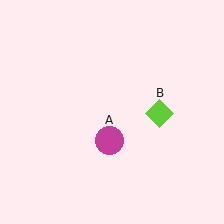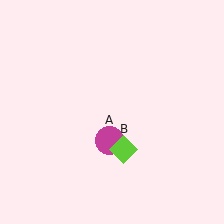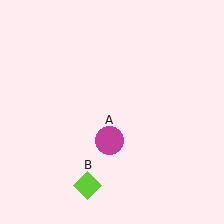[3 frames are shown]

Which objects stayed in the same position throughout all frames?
Magenta circle (object A) remained stationary.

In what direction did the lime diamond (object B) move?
The lime diamond (object B) moved down and to the left.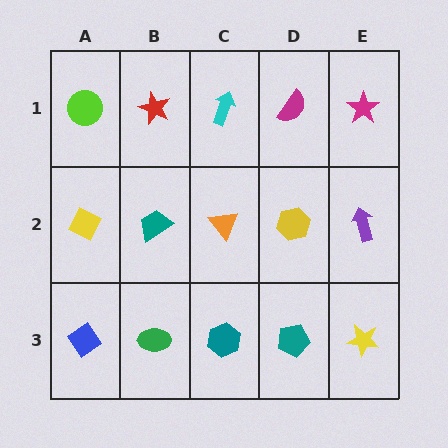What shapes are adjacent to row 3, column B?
A teal trapezoid (row 2, column B), a blue diamond (row 3, column A), a teal hexagon (row 3, column C).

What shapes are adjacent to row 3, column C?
An orange triangle (row 2, column C), a green ellipse (row 3, column B), a teal pentagon (row 3, column D).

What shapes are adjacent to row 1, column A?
A yellow diamond (row 2, column A), a red star (row 1, column B).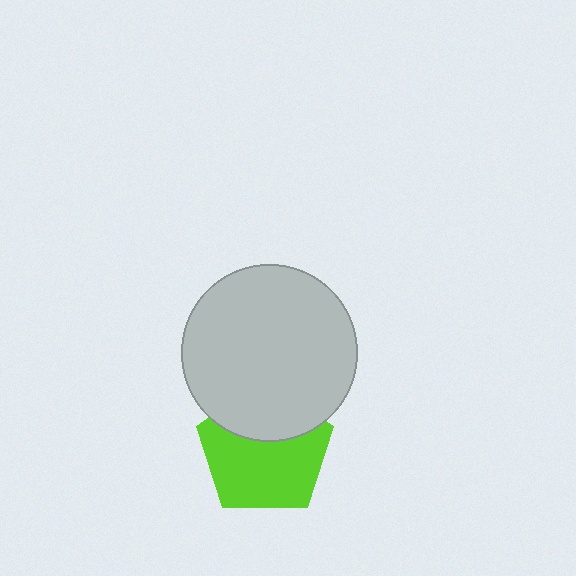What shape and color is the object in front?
The object in front is a light gray circle.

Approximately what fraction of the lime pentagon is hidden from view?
Roughly 35% of the lime pentagon is hidden behind the light gray circle.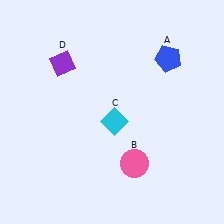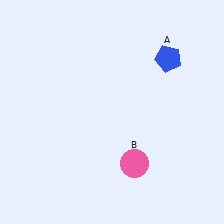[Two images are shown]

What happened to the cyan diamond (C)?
The cyan diamond (C) was removed in Image 2. It was in the bottom-right area of Image 1.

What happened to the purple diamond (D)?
The purple diamond (D) was removed in Image 2. It was in the top-left area of Image 1.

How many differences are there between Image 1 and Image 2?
There are 2 differences between the two images.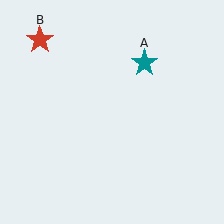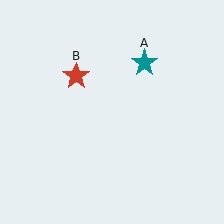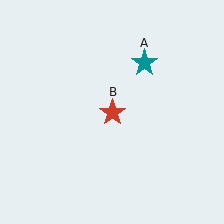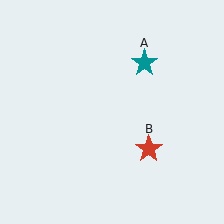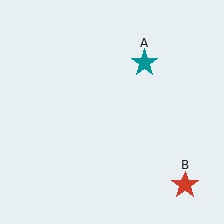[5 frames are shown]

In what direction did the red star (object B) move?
The red star (object B) moved down and to the right.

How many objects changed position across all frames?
1 object changed position: red star (object B).